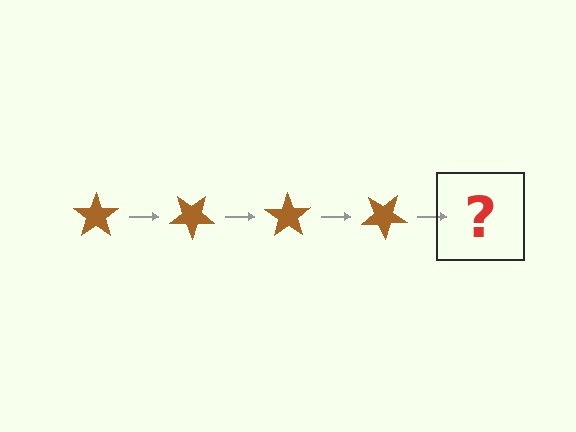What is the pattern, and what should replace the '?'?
The pattern is that the star rotates 35 degrees each step. The '?' should be a brown star rotated 140 degrees.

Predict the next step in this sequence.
The next step is a brown star rotated 140 degrees.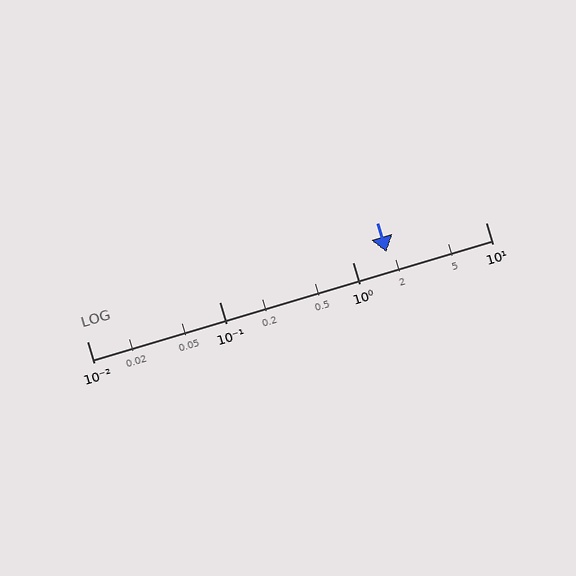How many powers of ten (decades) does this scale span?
The scale spans 3 decades, from 0.01 to 10.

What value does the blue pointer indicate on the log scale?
The pointer indicates approximately 1.8.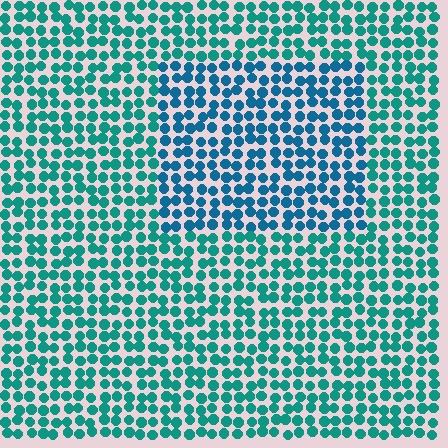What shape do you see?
I see a rectangle.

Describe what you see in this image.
The image is filled with small teal elements in a uniform arrangement. A rectangle-shaped region is visible where the elements are tinted to a slightly different hue, forming a subtle color boundary.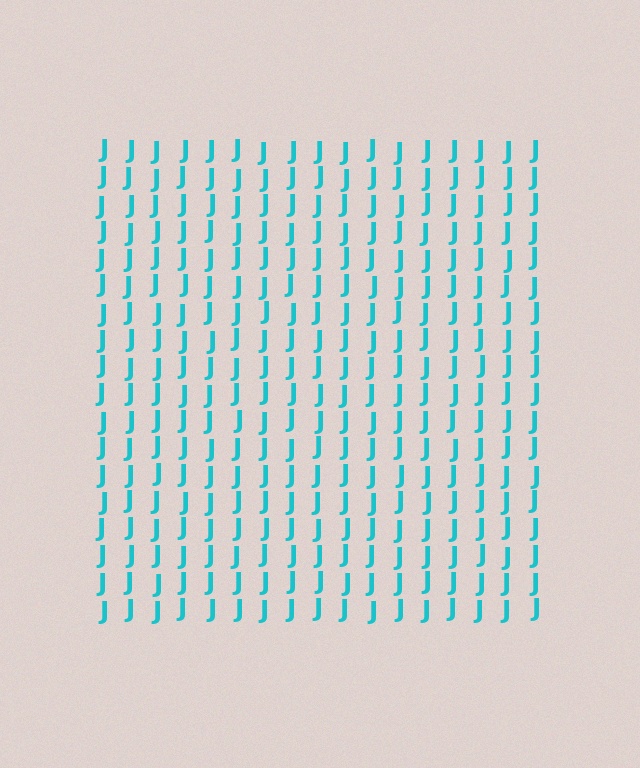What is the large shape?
The large shape is a square.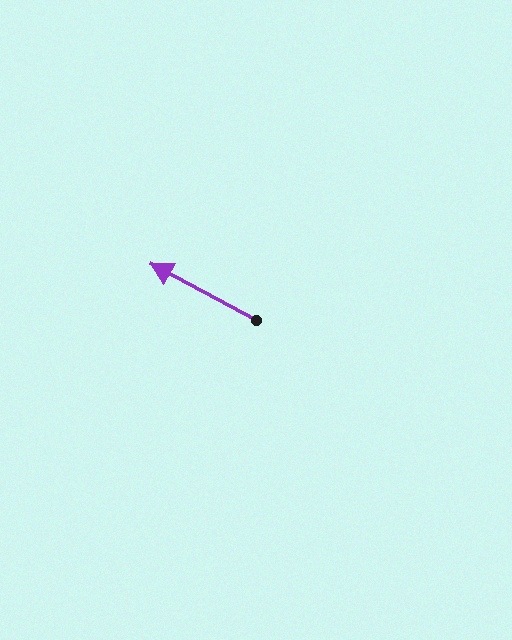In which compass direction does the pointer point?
Northwest.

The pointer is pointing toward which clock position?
Roughly 10 o'clock.